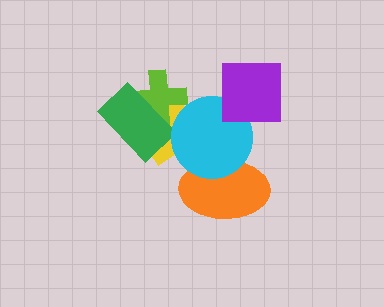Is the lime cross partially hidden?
Yes, it is partially covered by another shape.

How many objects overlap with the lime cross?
2 objects overlap with the lime cross.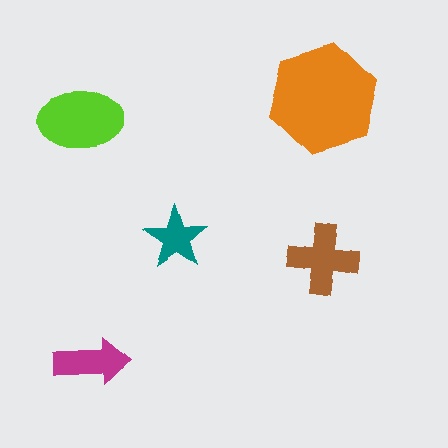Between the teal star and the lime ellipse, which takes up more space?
The lime ellipse.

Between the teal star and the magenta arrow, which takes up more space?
The magenta arrow.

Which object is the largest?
The orange hexagon.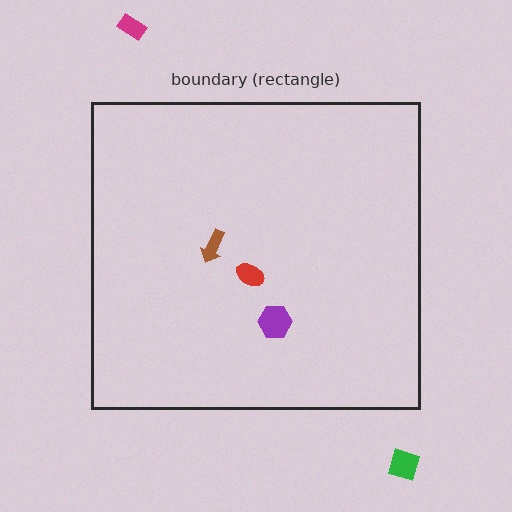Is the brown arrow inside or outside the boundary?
Inside.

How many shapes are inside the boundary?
3 inside, 2 outside.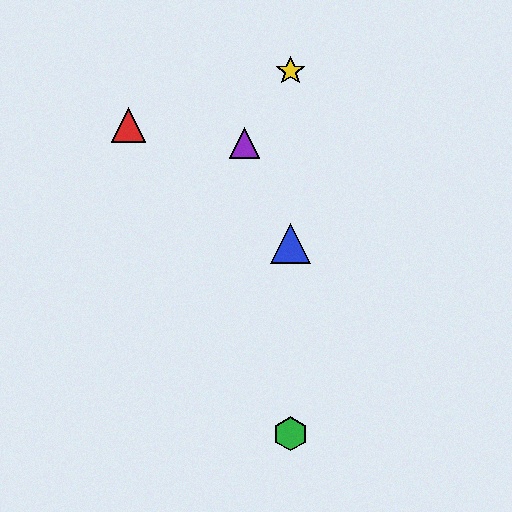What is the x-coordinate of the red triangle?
The red triangle is at x≈129.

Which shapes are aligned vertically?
The blue triangle, the green hexagon, the yellow star are aligned vertically.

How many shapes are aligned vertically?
3 shapes (the blue triangle, the green hexagon, the yellow star) are aligned vertically.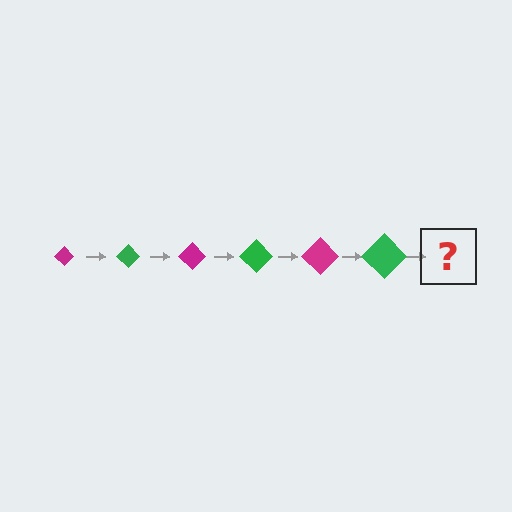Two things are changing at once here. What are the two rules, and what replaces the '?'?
The two rules are that the diamond grows larger each step and the color cycles through magenta and green. The '?' should be a magenta diamond, larger than the previous one.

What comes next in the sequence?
The next element should be a magenta diamond, larger than the previous one.